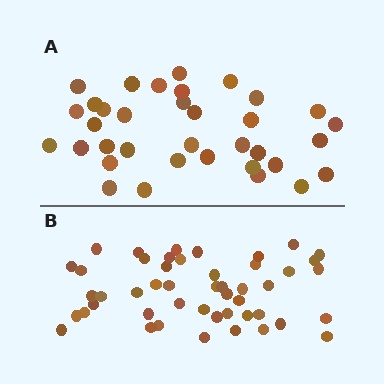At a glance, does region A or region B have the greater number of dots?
Region B (the bottom region) has more dots.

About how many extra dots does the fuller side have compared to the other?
Region B has approximately 15 more dots than region A.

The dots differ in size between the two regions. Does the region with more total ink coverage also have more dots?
No. Region A has more total ink coverage because its dots are larger, but region B actually contains more individual dots. Total area can be misleading — the number of items is what matters here.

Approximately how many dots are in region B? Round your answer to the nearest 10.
About 50 dots. (The exact count is 48, which rounds to 50.)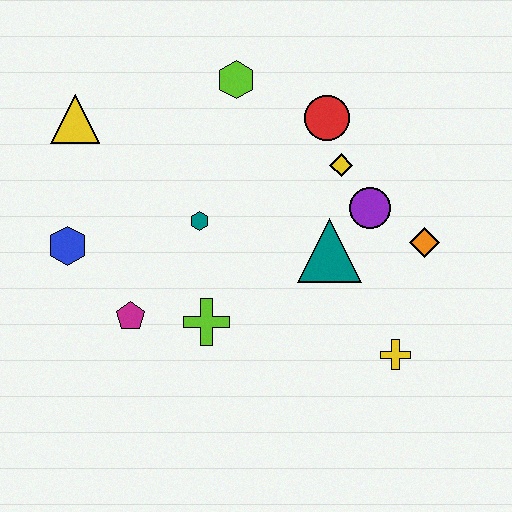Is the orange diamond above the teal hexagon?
No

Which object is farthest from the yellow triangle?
The yellow cross is farthest from the yellow triangle.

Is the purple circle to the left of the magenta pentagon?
No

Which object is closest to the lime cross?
The magenta pentagon is closest to the lime cross.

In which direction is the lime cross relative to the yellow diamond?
The lime cross is below the yellow diamond.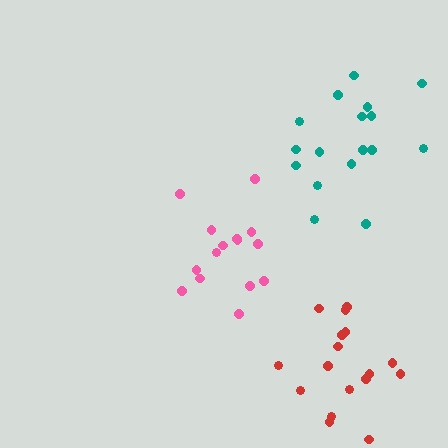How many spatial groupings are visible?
There are 3 spatial groupings.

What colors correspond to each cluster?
The clusters are colored: pink, red, teal.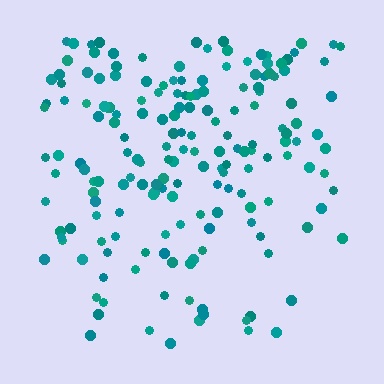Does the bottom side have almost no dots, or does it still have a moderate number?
Still a moderate number, just noticeably fewer than the top.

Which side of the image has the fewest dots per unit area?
The bottom.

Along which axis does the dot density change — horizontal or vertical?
Vertical.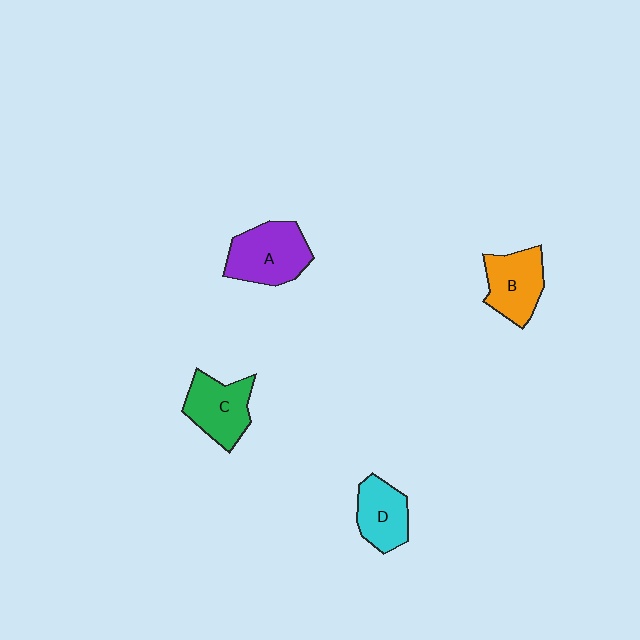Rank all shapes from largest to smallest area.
From largest to smallest: A (purple), C (green), B (orange), D (cyan).